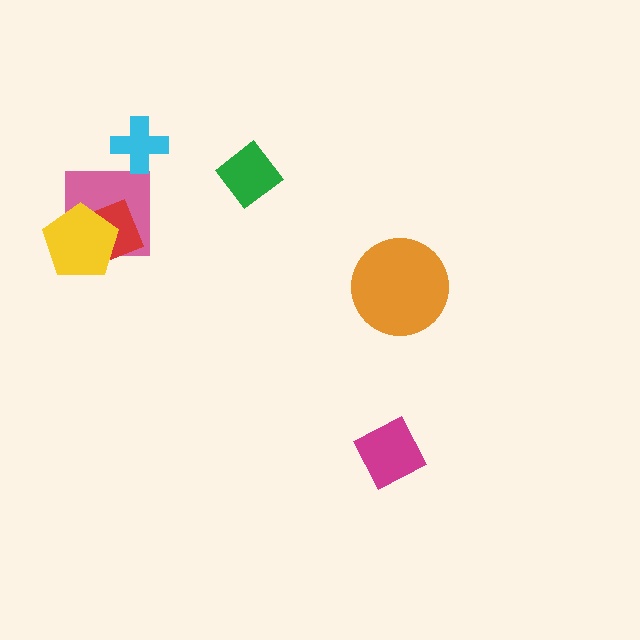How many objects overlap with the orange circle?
0 objects overlap with the orange circle.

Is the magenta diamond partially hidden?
No, no other shape covers it.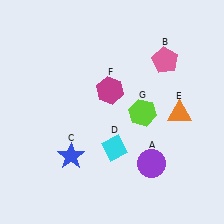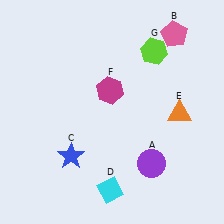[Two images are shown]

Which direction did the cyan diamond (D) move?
The cyan diamond (D) moved down.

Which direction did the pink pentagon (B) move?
The pink pentagon (B) moved up.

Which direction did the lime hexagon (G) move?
The lime hexagon (G) moved up.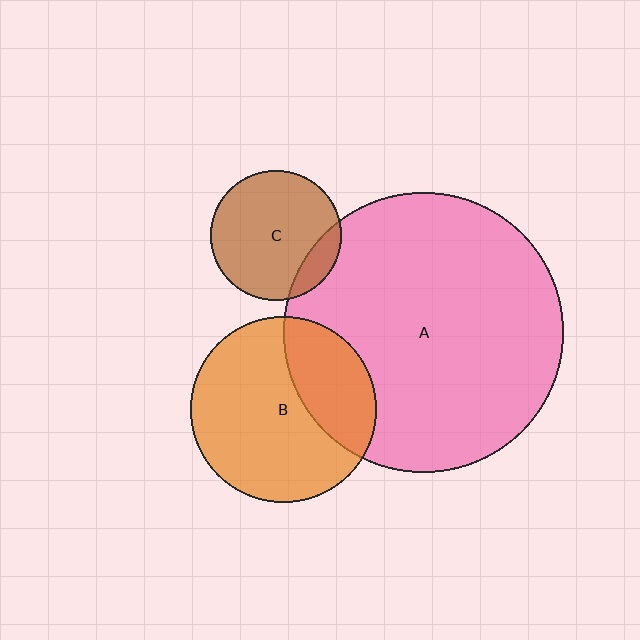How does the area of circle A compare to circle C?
Approximately 4.6 times.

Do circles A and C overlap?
Yes.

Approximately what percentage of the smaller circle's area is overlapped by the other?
Approximately 15%.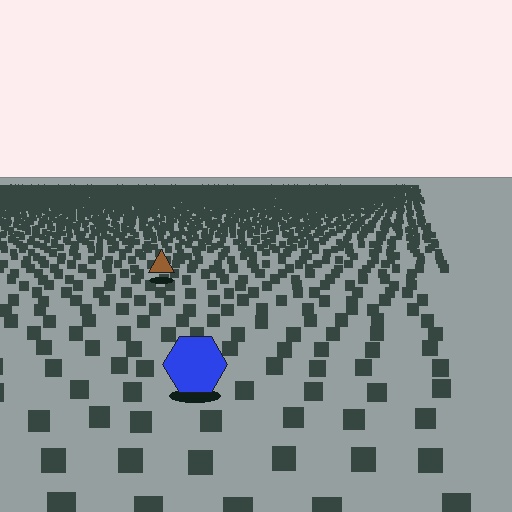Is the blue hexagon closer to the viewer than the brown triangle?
Yes. The blue hexagon is closer — you can tell from the texture gradient: the ground texture is coarser near it.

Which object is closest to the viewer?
The blue hexagon is closest. The texture marks near it are larger and more spread out.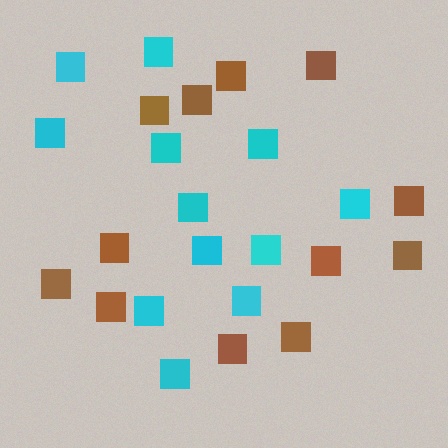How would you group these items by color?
There are 2 groups: one group of brown squares (12) and one group of cyan squares (12).